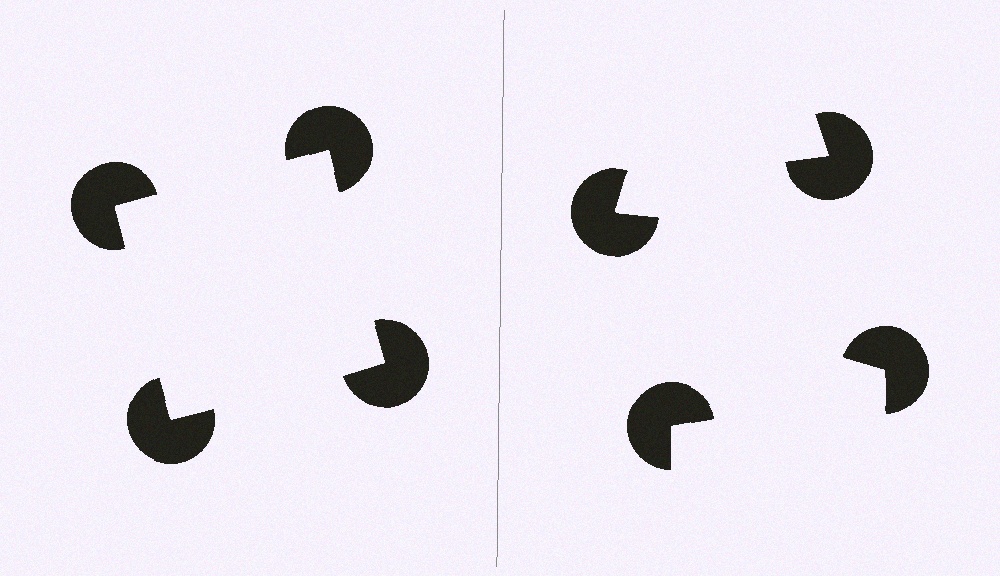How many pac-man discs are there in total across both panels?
8 — 4 on each side.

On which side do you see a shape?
An illusory square appears on the left side. On the right side the wedge cuts are rotated, so no coherent shape forms.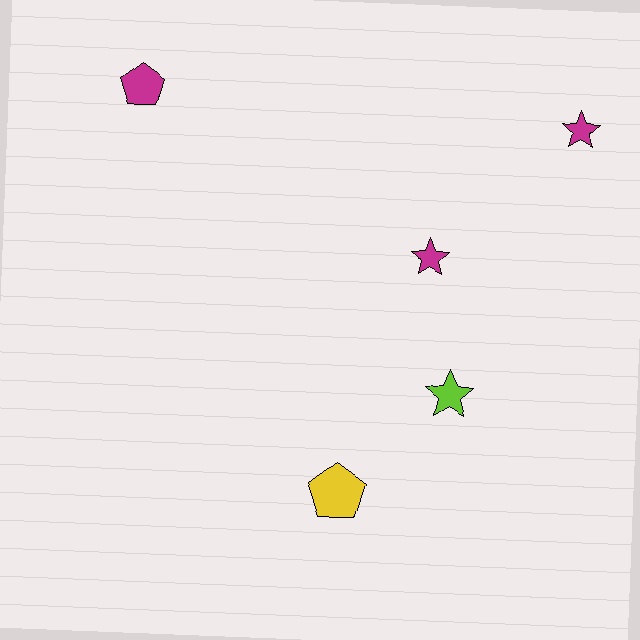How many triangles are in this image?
There are no triangles.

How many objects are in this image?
There are 5 objects.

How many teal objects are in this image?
There are no teal objects.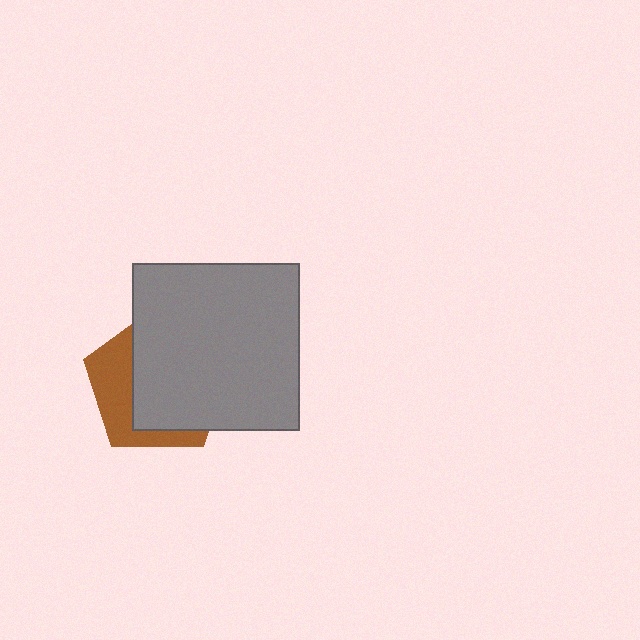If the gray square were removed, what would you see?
You would see the complete brown pentagon.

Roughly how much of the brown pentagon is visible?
A small part of it is visible (roughly 35%).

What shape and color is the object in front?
The object in front is a gray square.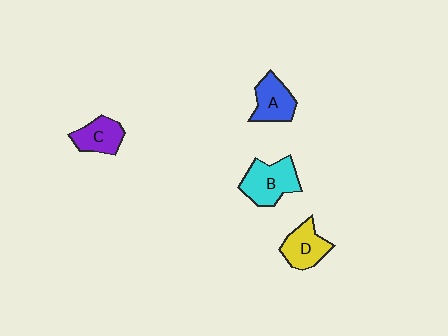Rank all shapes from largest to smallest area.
From largest to smallest: B (cyan), D (yellow), A (blue), C (purple).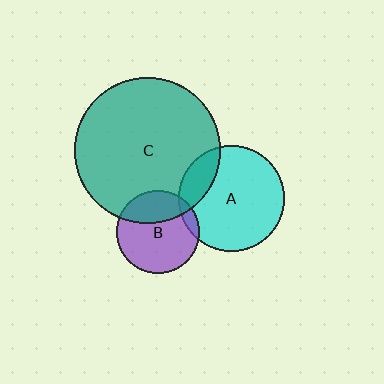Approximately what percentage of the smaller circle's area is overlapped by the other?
Approximately 30%.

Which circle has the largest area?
Circle C (teal).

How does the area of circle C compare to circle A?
Approximately 1.9 times.